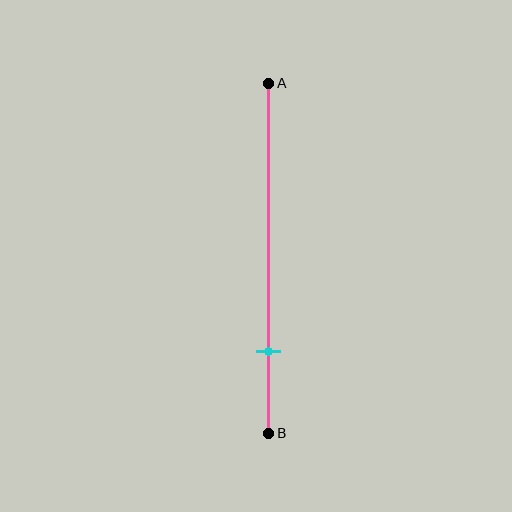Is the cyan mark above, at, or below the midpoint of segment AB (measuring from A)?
The cyan mark is below the midpoint of segment AB.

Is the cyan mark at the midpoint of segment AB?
No, the mark is at about 75% from A, not at the 50% midpoint.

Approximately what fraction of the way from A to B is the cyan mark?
The cyan mark is approximately 75% of the way from A to B.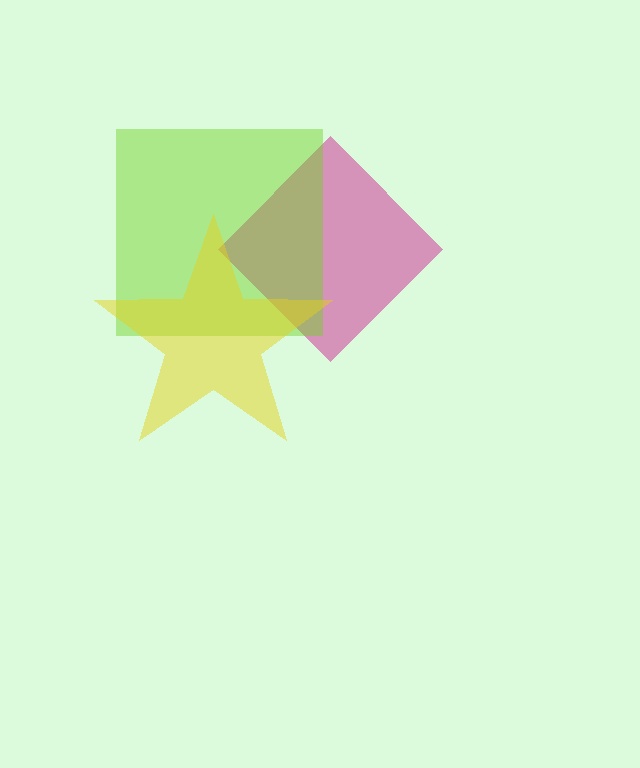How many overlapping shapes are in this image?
There are 3 overlapping shapes in the image.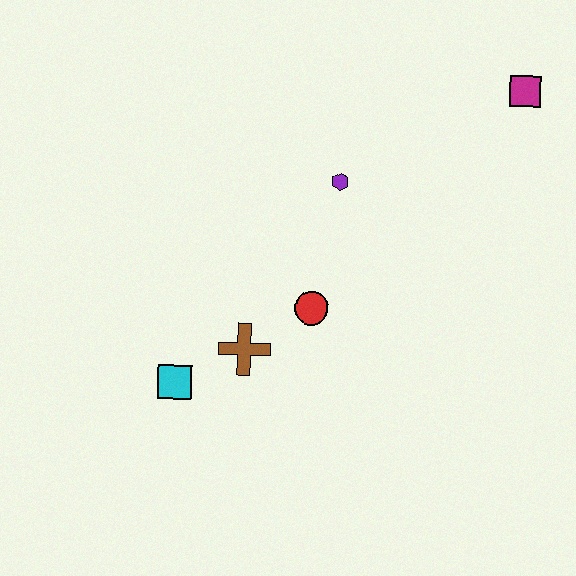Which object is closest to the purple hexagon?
The red circle is closest to the purple hexagon.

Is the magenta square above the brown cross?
Yes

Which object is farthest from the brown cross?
The magenta square is farthest from the brown cross.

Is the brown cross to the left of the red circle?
Yes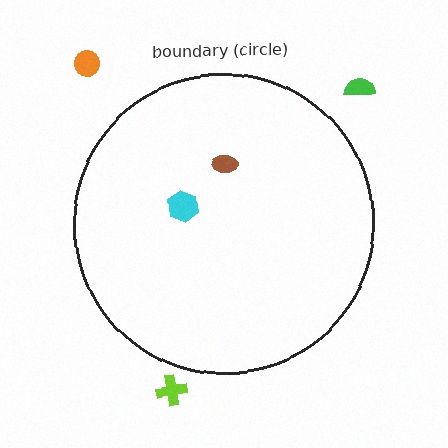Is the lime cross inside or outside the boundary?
Outside.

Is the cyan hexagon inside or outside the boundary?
Inside.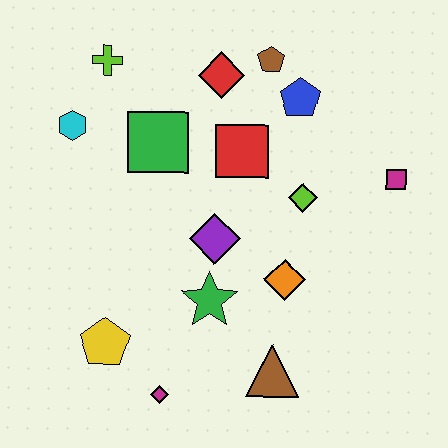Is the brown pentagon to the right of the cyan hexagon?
Yes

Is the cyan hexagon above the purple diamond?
Yes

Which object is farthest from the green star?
The lime cross is farthest from the green star.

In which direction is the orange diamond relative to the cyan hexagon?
The orange diamond is to the right of the cyan hexagon.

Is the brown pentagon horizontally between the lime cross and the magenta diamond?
No